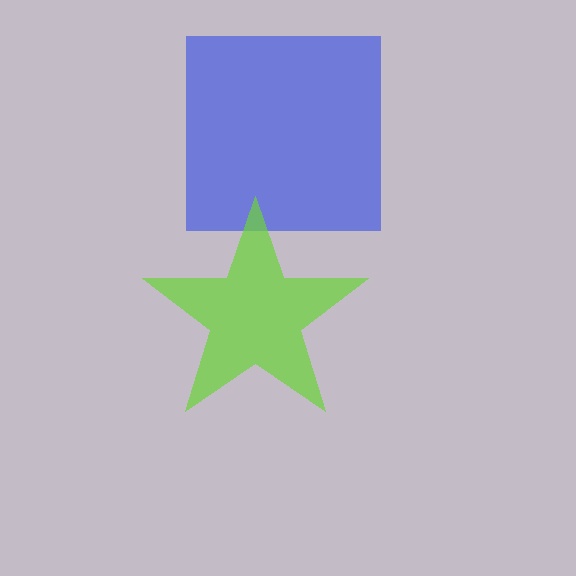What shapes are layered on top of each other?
The layered shapes are: a blue square, a lime star.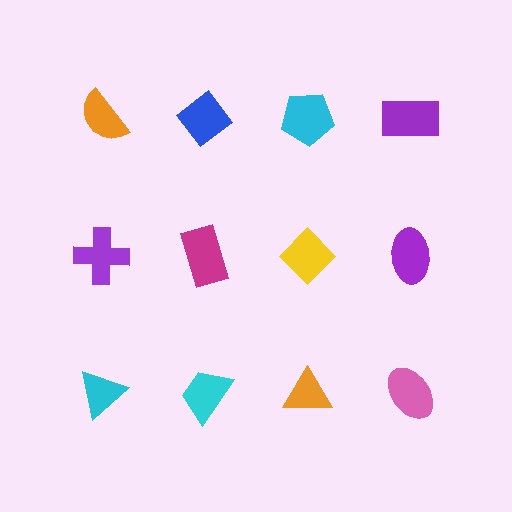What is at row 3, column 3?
An orange triangle.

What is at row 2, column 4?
A purple ellipse.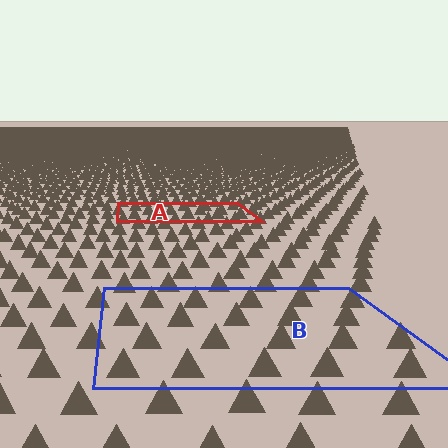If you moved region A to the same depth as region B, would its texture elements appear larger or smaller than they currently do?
They would appear larger. At a closer depth, the same texture elements are projected at a bigger on-screen size.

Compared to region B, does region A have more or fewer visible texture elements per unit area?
Region A has more texture elements per unit area — they are packed more densely because it is farther away.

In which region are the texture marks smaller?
The texture marks are smaller in region A, because it is farther away.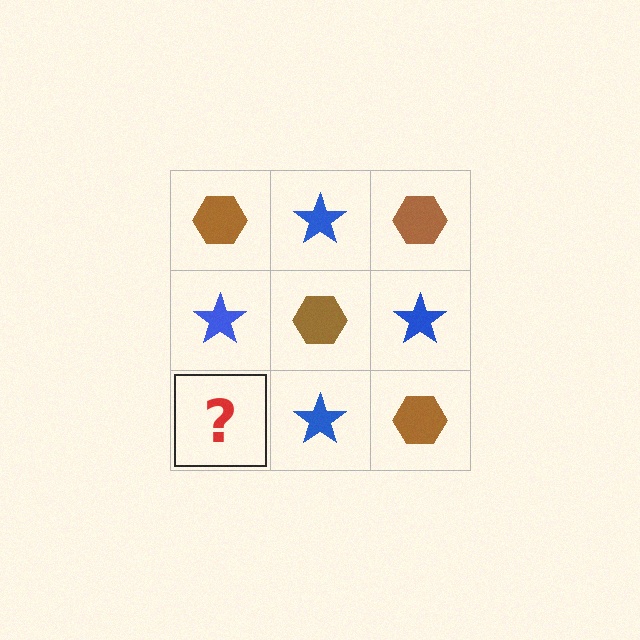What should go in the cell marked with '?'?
The missing cell should contain a brown hexagon.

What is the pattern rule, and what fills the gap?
The rule is that it alternates brown hexagon and blue star in a checkerboard pattern. The gap should be filled with a brown hexagon.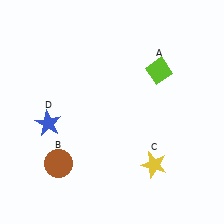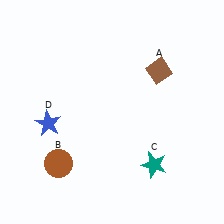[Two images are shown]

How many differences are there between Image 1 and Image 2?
There are 2 differences between the two images.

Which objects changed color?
A changed from lime to brown. C changed from yellow to teal.